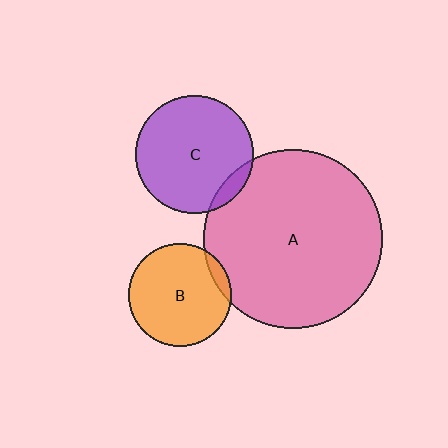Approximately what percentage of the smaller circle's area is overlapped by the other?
Approximately 10%.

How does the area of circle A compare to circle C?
Approximately 2.3 times.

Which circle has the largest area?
Circle A (pink).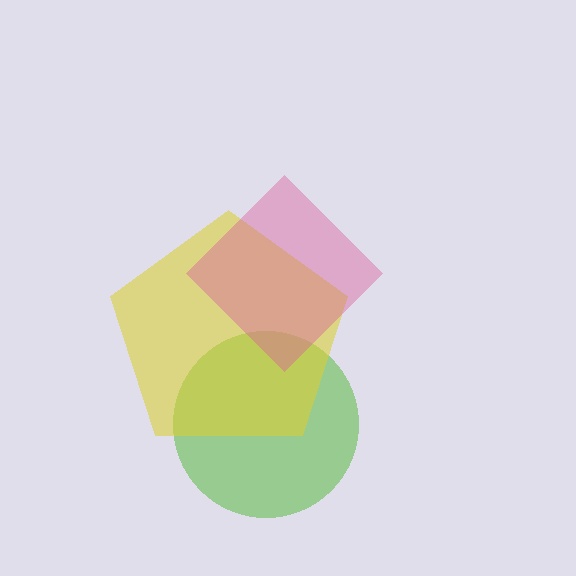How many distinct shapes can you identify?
There are 3 distinct shapes: a lime circle, a yellow pentagon, a pink diamond.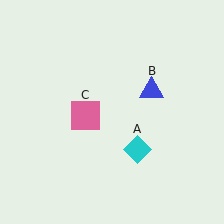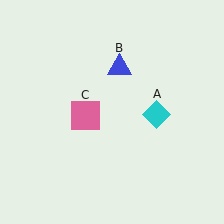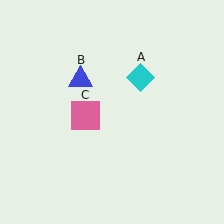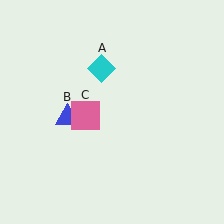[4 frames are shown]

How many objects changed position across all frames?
2 objects changed position: cyan diamond (object A), blue triangle (object B).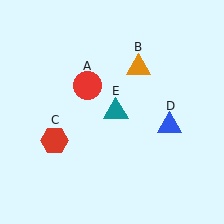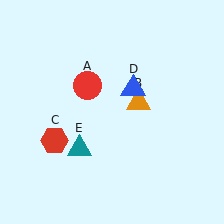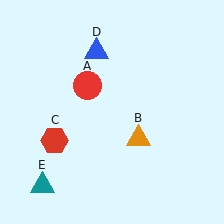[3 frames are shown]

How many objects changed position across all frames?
3 objects changed position: orange triangle (object B), blue triangle (object D), teal triangle (object E).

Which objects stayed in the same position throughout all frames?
Red circle (object A) and red hexagon (object C) remained stationary.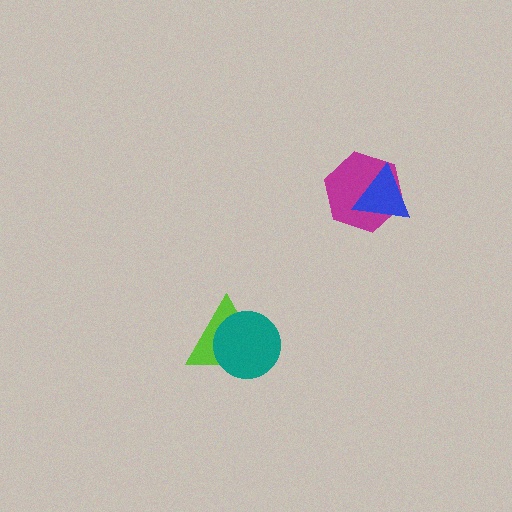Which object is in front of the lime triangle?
The teal circle is in front of the lime triangle.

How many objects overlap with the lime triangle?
1 object overlaps with the lime triangle.